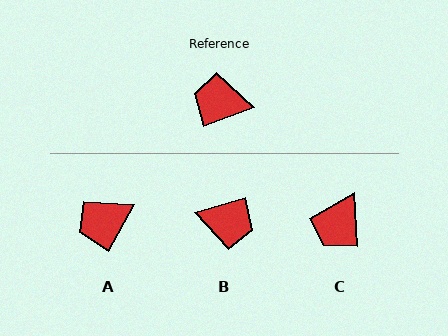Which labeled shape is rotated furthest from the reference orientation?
B, about 176 degrees away.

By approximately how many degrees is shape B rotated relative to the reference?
Approximately 176 degrees counter-clockwise.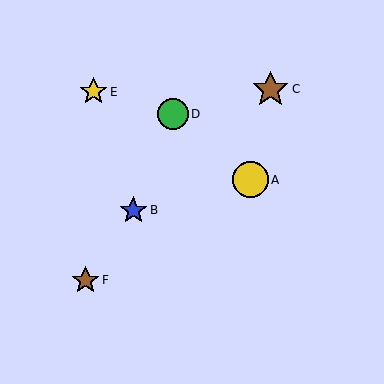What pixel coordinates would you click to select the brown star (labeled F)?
Click at (86, 280) to select the brown star F.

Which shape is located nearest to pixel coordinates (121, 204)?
The blue star (labeled B) at (133, 210) is nearest to that location.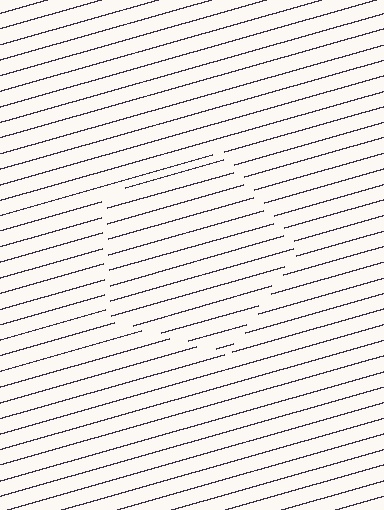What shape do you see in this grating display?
An illusory pentagon. The interior of the shape contains the same grating, shifted by half a period — the contour is defined by the phase discontinuity where line-ends from the inner and outer gratings abut.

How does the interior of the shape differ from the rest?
The interior of the shape contains the same grating, shifted by half a period — the contour is defined by the phase discontinuity where line-ends from the inner and outer gratings abut.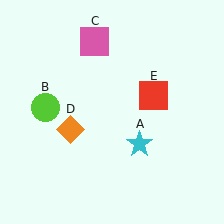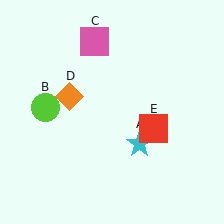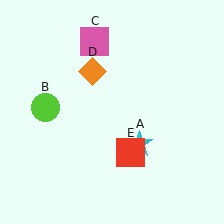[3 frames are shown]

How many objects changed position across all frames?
2 objects changed position: orange diamond (object D), red square (object E).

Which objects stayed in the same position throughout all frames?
Cyan star (object A) and lime circle (object B) and pink square (object C) remained stationary.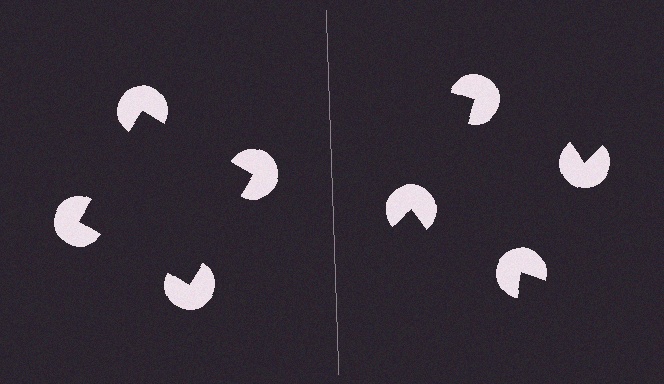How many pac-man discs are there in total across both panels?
8 — 4 on each side.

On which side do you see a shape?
An illusory square appears on the left side. On the right side the wedge cuts are rotated, so no coherent shape forms.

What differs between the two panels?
The pac-man discs are positioned identically on both sides; only the wedge orientations differ. On the left they align to a square; on the right they are misaligned.